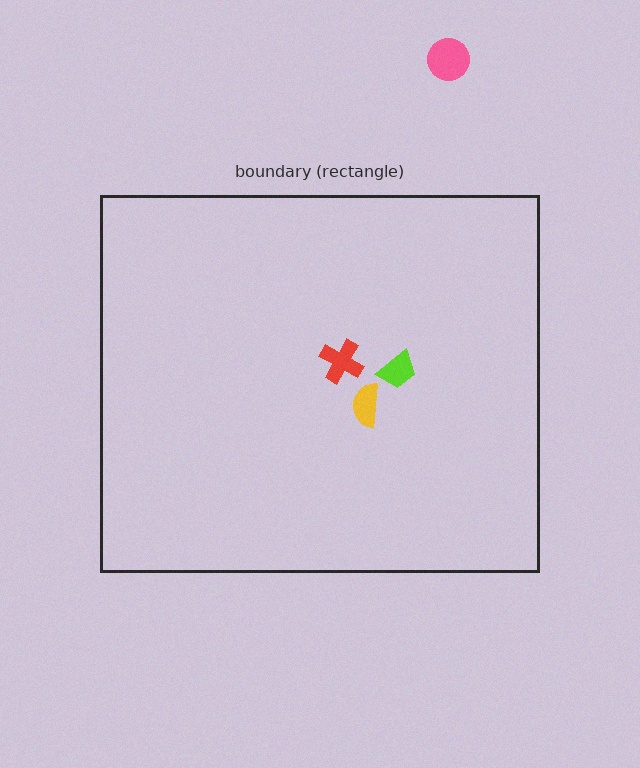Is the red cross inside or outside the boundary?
Inside.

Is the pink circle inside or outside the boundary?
Outside.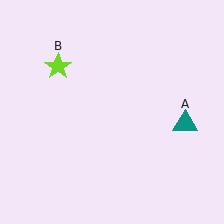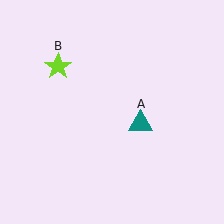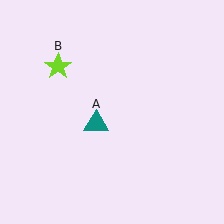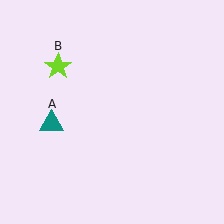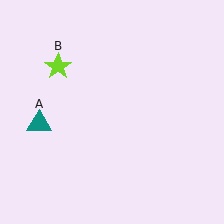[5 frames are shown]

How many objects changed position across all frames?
1 object changed position: teal triangle (object A).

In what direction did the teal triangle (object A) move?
The teal triangle (object A) moved left.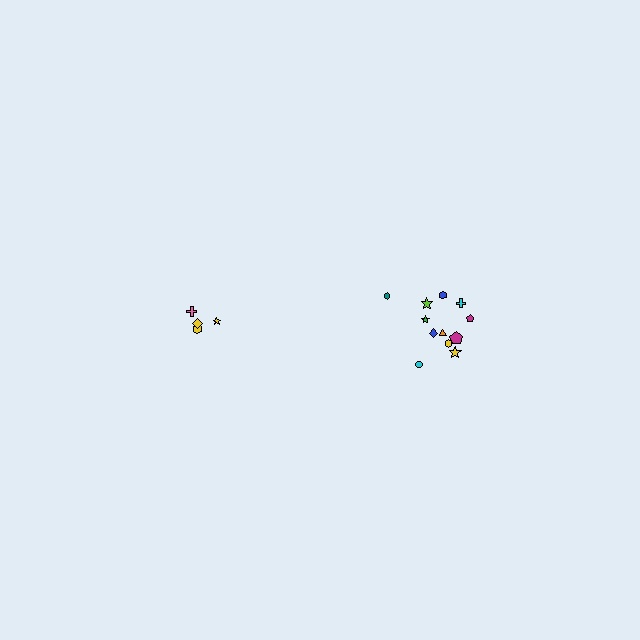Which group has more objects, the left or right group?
The right group.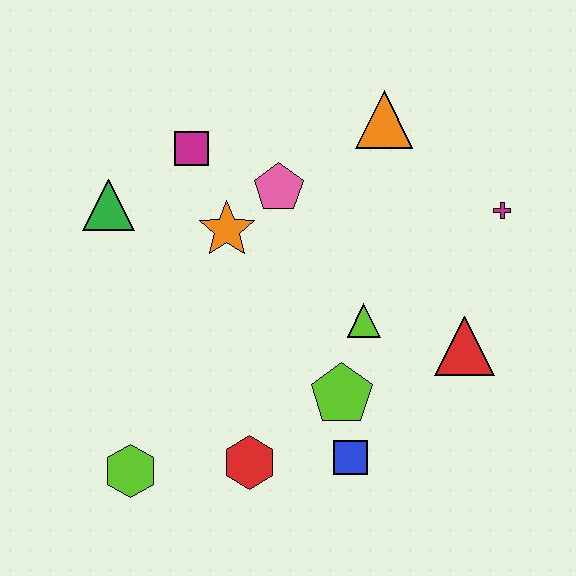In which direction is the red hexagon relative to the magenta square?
The red hexagon is below the magenta square.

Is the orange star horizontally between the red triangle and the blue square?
No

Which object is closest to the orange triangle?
The pink pentagon is closest to the orange triangle.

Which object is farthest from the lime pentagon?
The green triangle is farthest from the lime pentagon.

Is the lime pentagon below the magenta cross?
Yes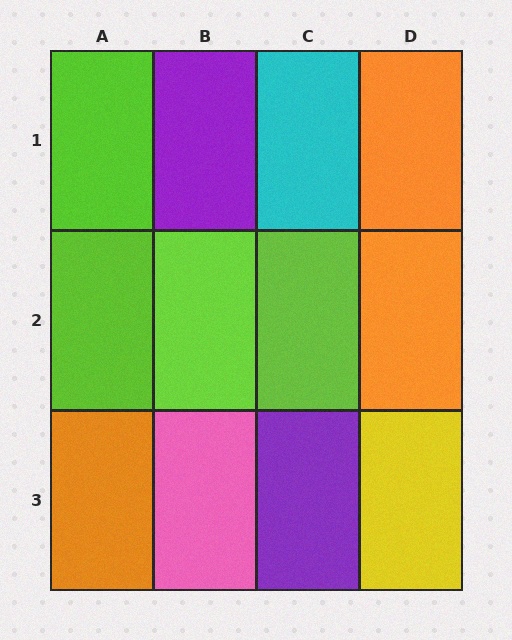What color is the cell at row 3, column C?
Purple.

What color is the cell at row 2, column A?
Lime.